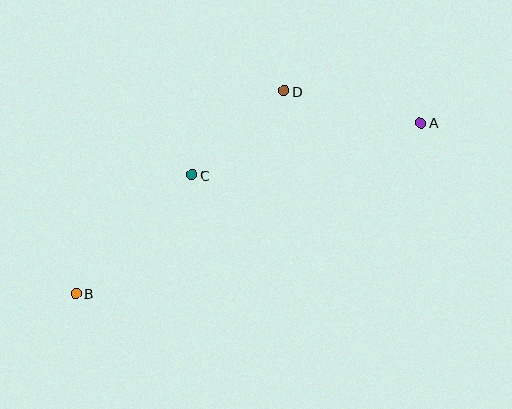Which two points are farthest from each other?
Points A and B are farthest from each other.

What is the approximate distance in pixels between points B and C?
The distance between B and C is approximately 166 pixels.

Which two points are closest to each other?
Points C and D are closest to each other.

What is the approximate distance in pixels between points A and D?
The distance between A and D is approximately 140 pixels.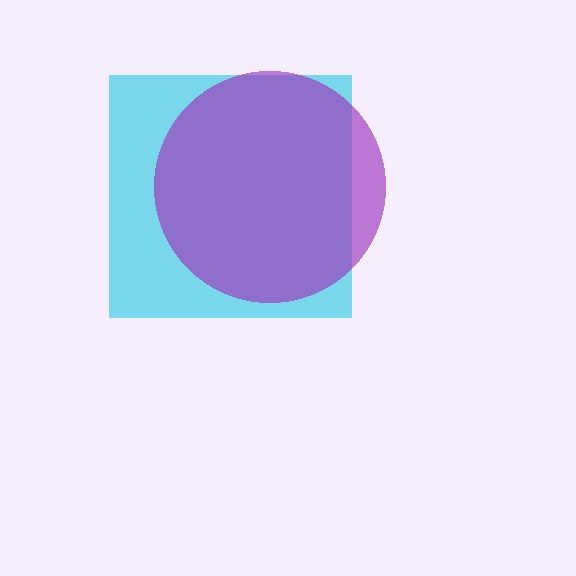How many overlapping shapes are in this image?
There are 2 overlapping shapes in the image.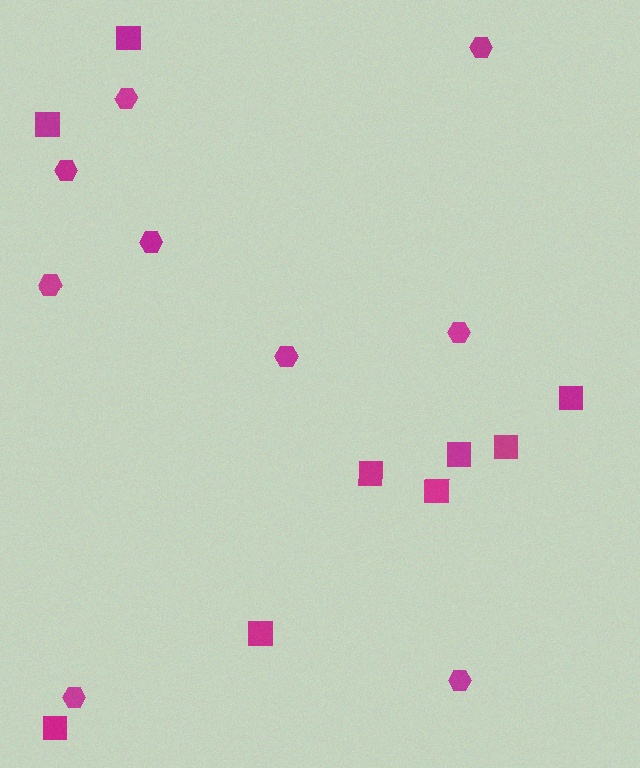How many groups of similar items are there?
There are 2 groups: one group of squares (9) and one group of hexagons (9).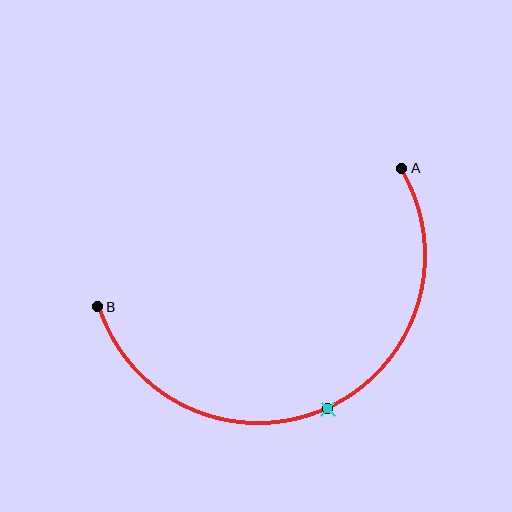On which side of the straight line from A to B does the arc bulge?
The arc bulges below the straight line connecting A and B.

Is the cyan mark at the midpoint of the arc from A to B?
Yes. The cyan mark lies on the arc at equal arc-length from both A and B — it is the arc midpoint.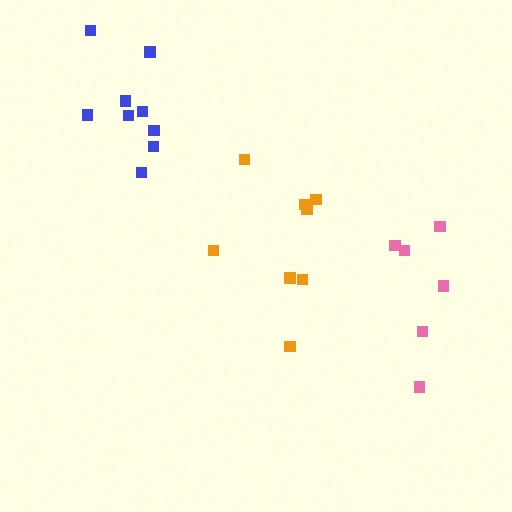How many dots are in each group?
Group 1: 8 dots, Group 2: 9 dots, Group 3: 6 dots (23 total).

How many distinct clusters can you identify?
There are 3 distinct clusters.